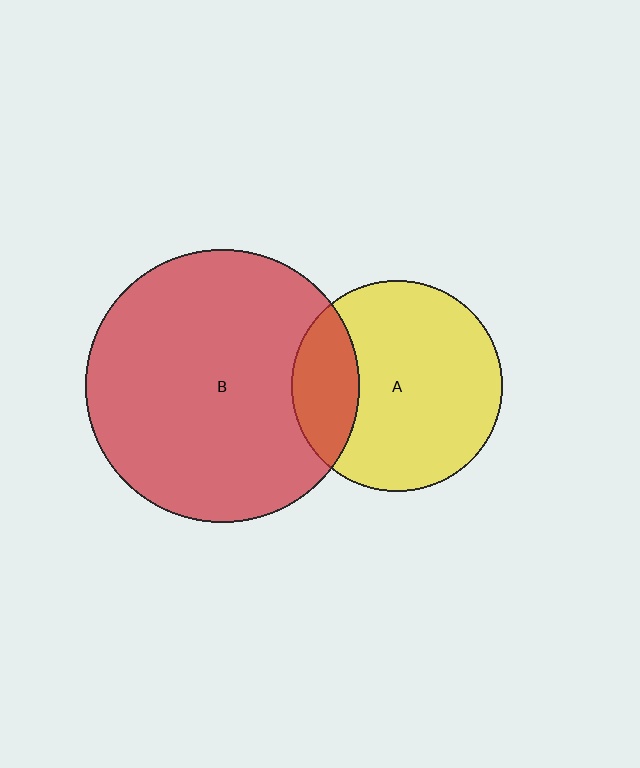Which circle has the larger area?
Circle B (red).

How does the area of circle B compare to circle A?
Approximately 1.7 times.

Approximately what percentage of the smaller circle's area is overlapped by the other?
Approximately 20%.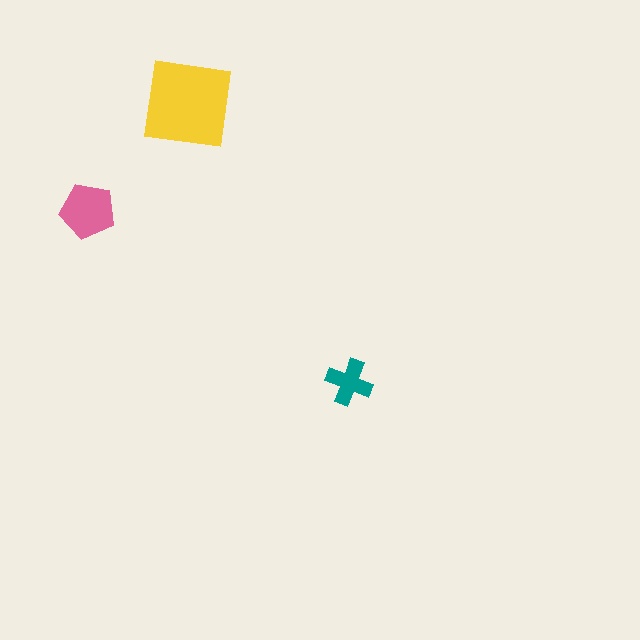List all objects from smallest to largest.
The teal cross, the pink pentagon, the yellow square.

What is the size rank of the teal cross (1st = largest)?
3rd.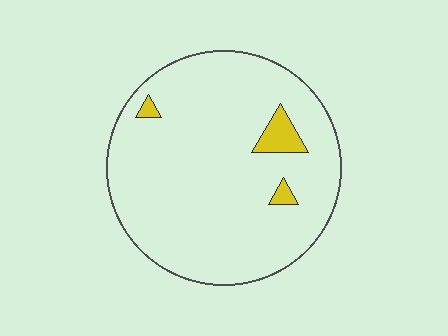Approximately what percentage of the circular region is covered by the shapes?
Approximately 5%.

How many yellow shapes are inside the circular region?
3.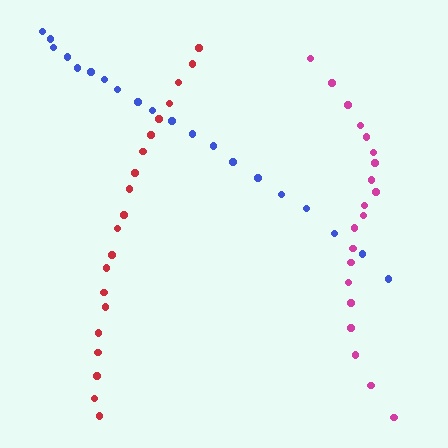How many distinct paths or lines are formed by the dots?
There are 3 distinct paths.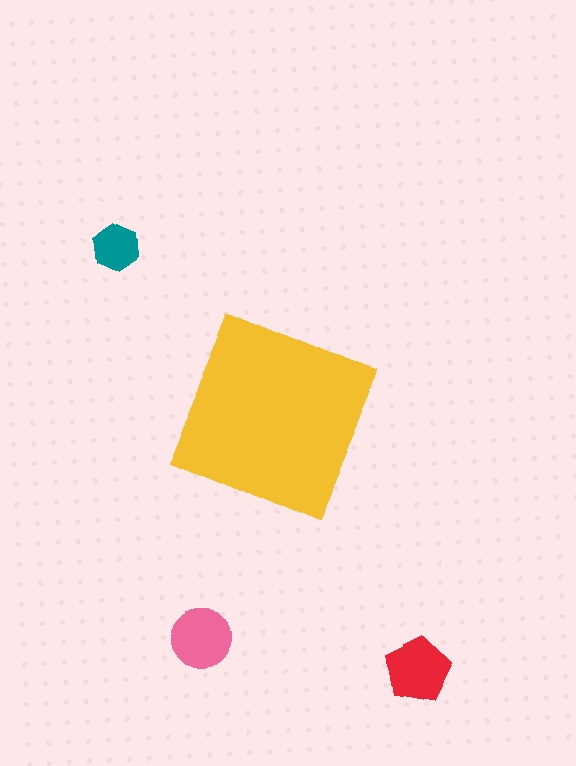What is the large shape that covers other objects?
A yellow square.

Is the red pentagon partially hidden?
No, the red pentagon is fully visible.